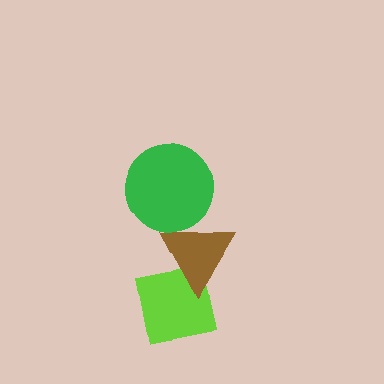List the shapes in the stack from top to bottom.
From top to bottom: the green circle, the brown triangle, the lime square.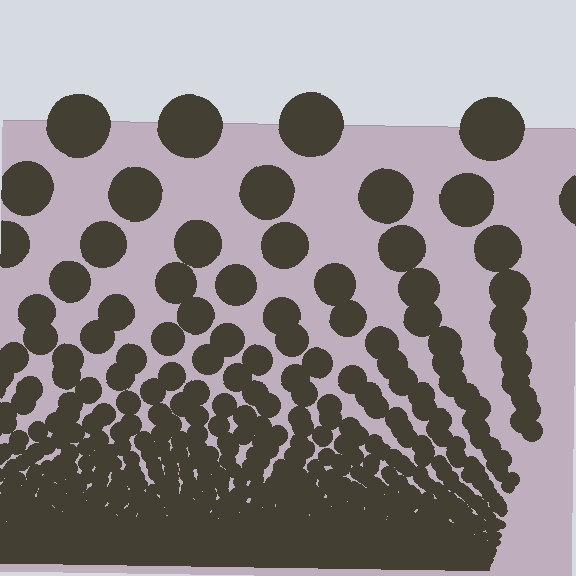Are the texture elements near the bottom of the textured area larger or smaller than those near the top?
Smaller. The gradient is inverted — elements near the bottom are smaller and denser.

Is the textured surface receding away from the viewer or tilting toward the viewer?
The surface appears to tilt toward the viewer. Texture elements get larger and sparser toward the top.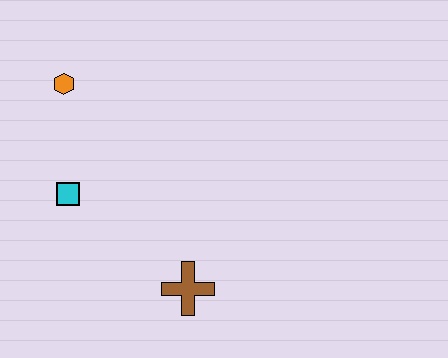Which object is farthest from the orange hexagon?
The brown cross is farthest from the orange hexagon.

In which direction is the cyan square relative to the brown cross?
The cyan square is to the left of the brown cross.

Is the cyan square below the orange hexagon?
Yes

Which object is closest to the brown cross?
The cyan square is closest to the brown cross.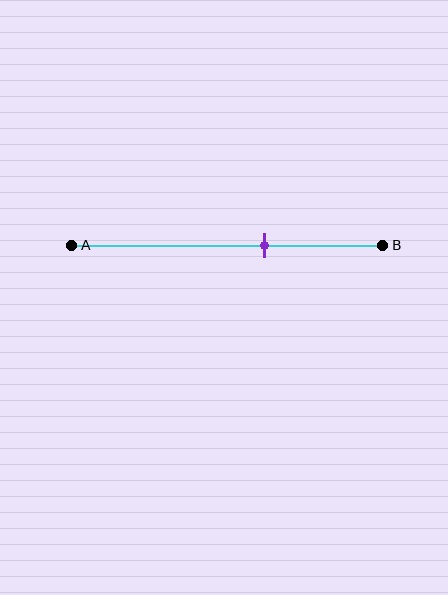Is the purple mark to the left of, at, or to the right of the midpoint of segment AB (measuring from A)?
The purple mark is to the right of the midpoint of segment AB.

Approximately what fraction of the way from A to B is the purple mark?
The purple mark is approximately 60% of the way from A to B.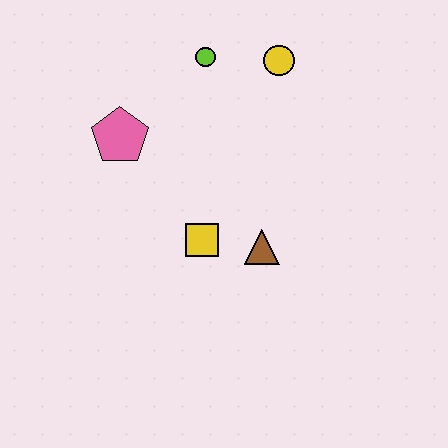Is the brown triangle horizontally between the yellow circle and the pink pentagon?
Yes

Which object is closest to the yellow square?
The brown triangle is closest to the yellow square.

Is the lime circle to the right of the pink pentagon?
Yes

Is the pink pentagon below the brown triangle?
No